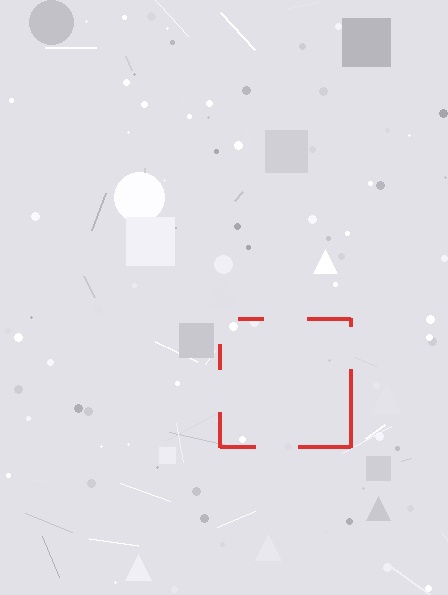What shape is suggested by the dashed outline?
The dashed outline suggests a square.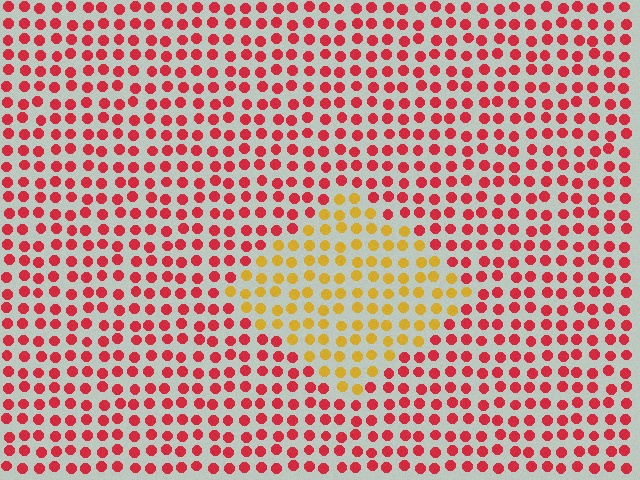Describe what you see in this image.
The image is filled with small red elements in a uniform arrangement. A diamond-shaped region is visible where the elements are tinted to a slightly different hue, forming a subtle color boundary.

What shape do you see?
I see a diamond.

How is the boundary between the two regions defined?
The boundary is defined purely by a slight shift in hue (about 53 degrees). Spacing, size, and orientation are identical on both sides.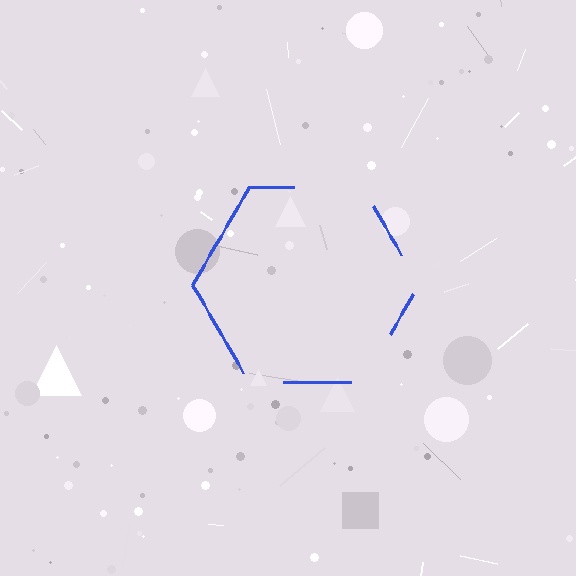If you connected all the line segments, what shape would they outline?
They would outline a hexagon.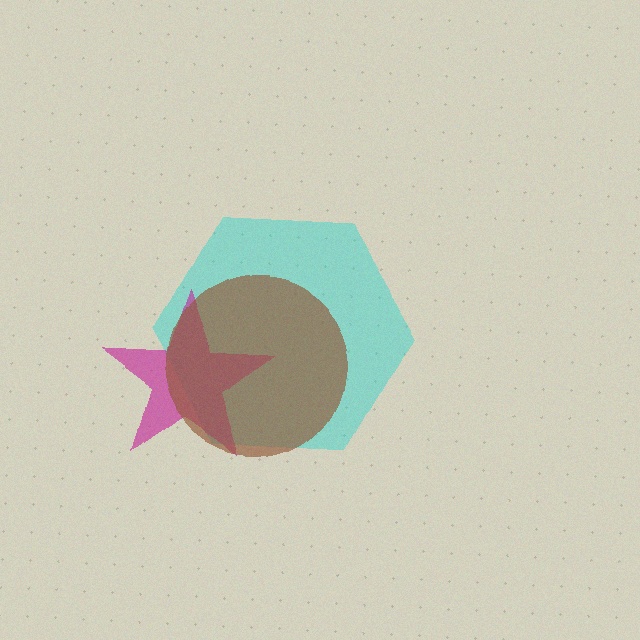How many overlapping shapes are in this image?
There are 3 overlapping shapes in the image.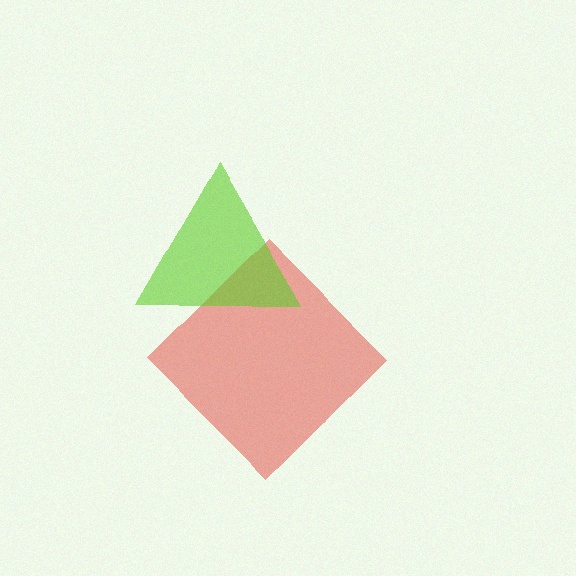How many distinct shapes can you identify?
There are 2 distinct shapes: a red diamond, a lime triangle.